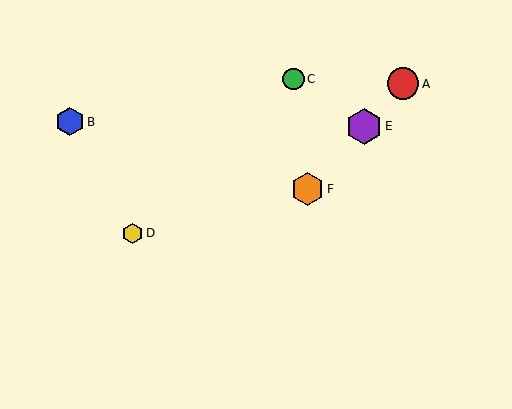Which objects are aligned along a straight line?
Objects A, E, F are aligned along a straight line.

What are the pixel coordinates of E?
Object E is at (364, 126).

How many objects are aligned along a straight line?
3 objects (A, E, F) are aligned along a straight line.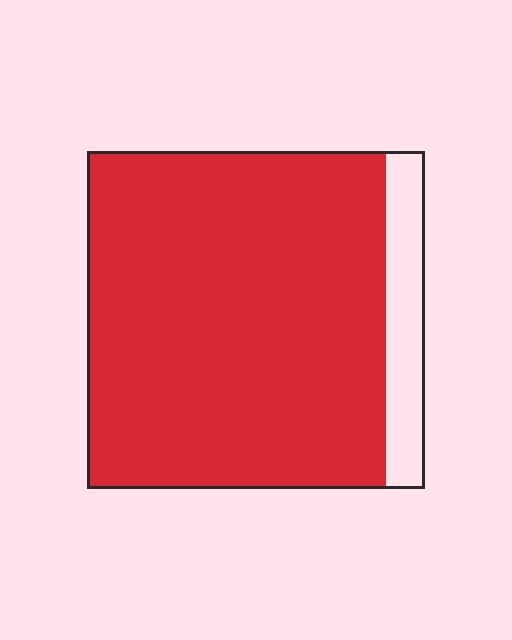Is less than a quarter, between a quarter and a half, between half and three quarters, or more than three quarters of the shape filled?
More than three quarters.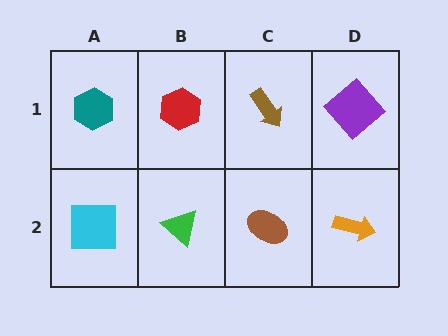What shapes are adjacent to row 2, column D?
A purple diamond (row 1, column D), a brown ellipse (row 2, column C).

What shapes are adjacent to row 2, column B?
A red hexagon (row 1, column B), a cyan square (row 2, column A), a brown ellipse (row 2, column C).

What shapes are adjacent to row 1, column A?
A cyan square (row 2, column A), a red hexagon (row 1, column B).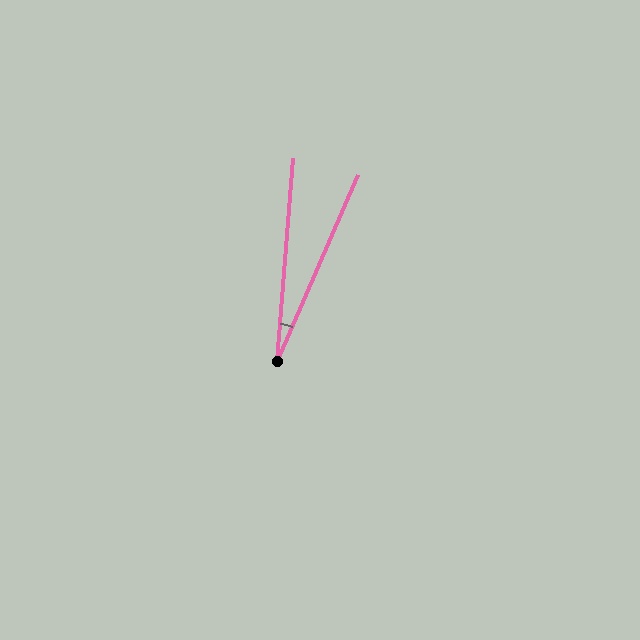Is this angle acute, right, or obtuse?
It is acute.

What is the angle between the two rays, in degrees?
Approximately 19 degrees.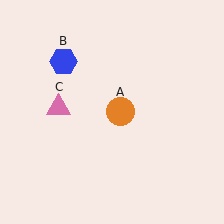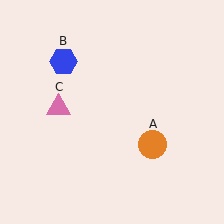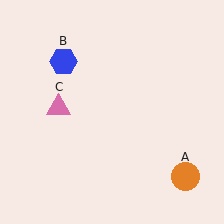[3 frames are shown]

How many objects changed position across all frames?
1 object changed position: orange circle (object A).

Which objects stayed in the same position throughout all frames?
Blue hexagon (object B) and pink triangle (object C) remained stationary.